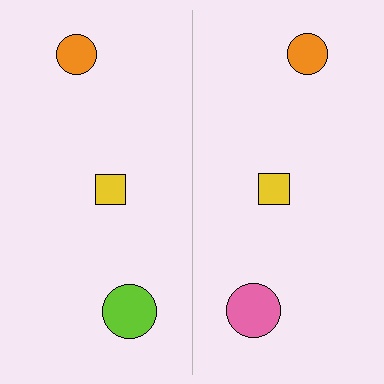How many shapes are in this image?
There are 6 shapes in this image.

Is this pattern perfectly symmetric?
No, the pattern is not perfectly symmetric. The pink circle on the right side breaks the symmetry — its mirror counterpart is lime.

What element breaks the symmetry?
The pink circle on the right side breaks the symmetry — its mirror counterpart is lime.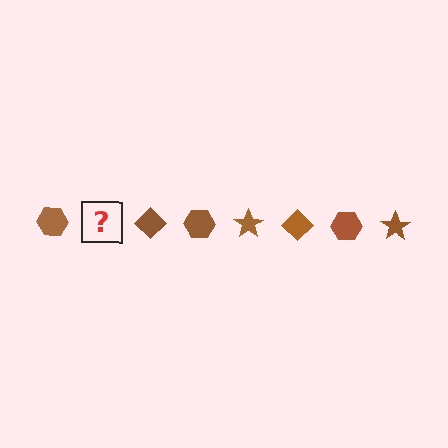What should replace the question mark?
The question mark should be replaced with a brown star.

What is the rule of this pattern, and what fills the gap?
The rule is that the pattern cycles through hexagon, star, diamond shapes in brown. The gap should be filled with a brown star.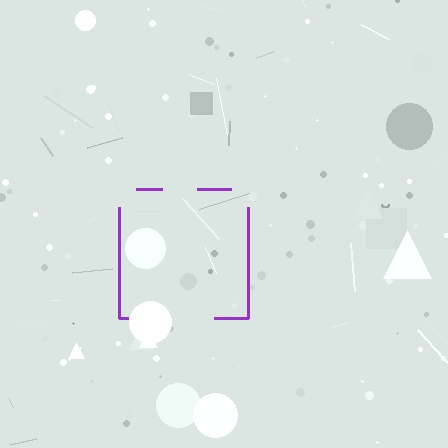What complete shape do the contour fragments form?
The contour fragments form a square.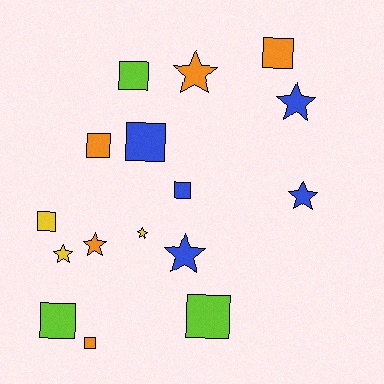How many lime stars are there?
There are no lime stars.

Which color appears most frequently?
Orange, with 5 objects.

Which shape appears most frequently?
Square, with 9 objects.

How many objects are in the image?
There are 16 objects.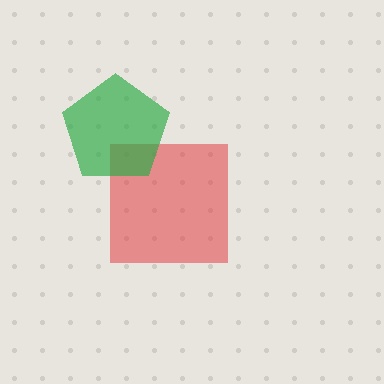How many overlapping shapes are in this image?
There are 2 overlapping shapes in the image.